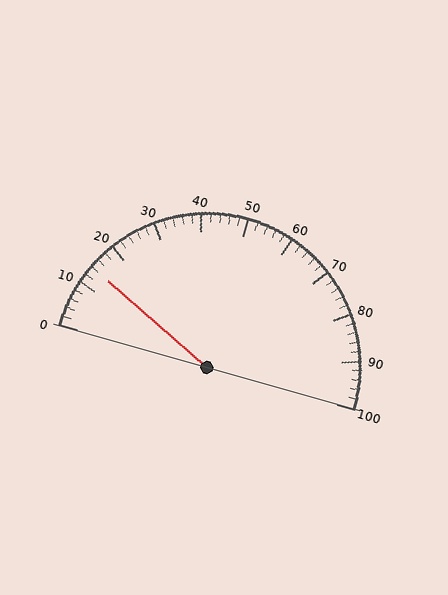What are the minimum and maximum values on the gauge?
The gauge ranges from 0 to 100.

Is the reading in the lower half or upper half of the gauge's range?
The reading is in the lower half of the range (0 to 100).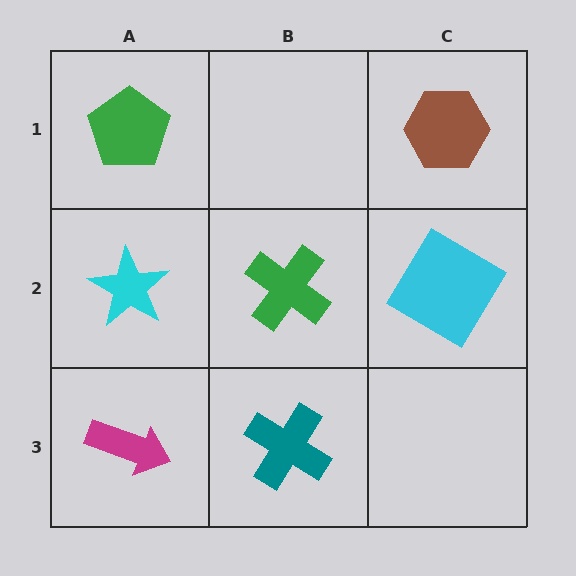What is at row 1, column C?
A brown hexagon.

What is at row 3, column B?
A teal cross.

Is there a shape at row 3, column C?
No, that cell is empty.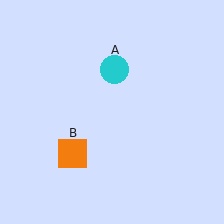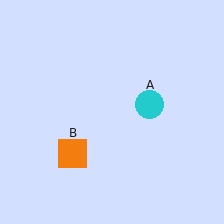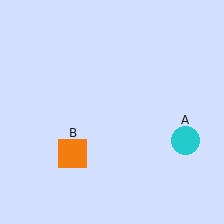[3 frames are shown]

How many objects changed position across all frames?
1 object changed position: cyan circle (object A).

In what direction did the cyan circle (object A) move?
The cyan circle (object A) moved down and to the right.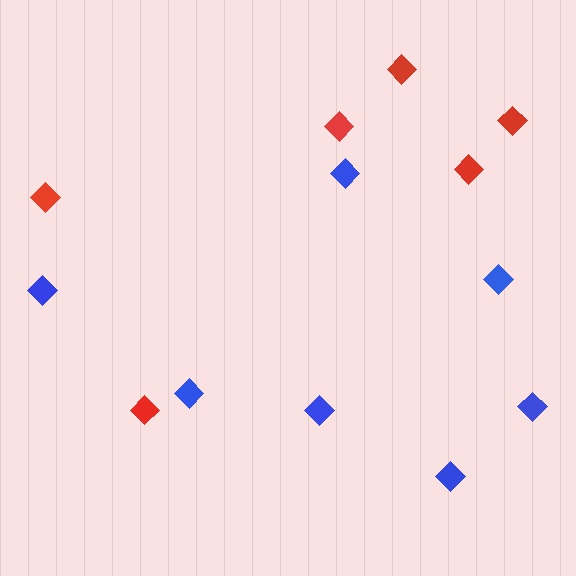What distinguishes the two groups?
There are 2 groups: one group of blue diamonds (7) and one group of red diamonds (6).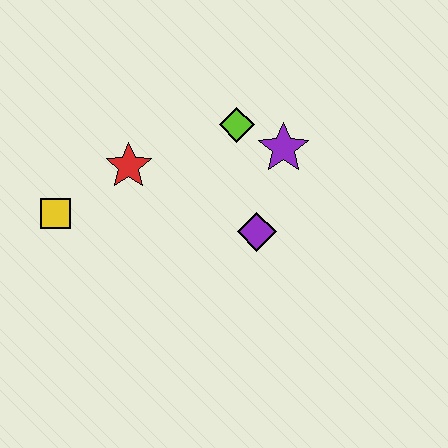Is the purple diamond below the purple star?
Yes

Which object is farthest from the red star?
The purple star is farthest from the red star.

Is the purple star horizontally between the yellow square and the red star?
No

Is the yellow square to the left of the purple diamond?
Yes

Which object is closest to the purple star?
The lime diamond is closest to the purple star.